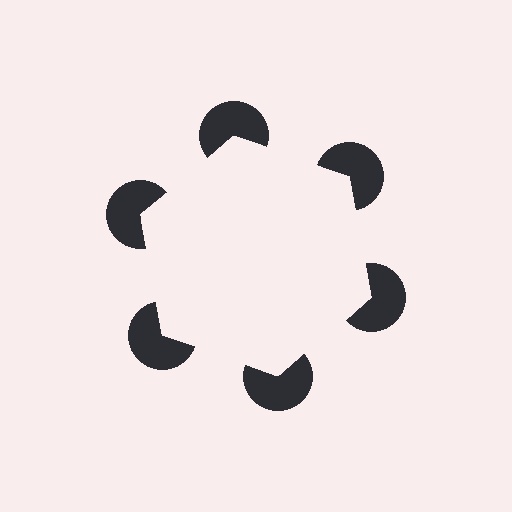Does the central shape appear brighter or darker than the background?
It typically appears slightly brighter than the background, even though no actual brightness change is drawn.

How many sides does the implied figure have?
6 sides.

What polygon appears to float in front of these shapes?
An illusory hexagon — its edges are inferred from the aligned wedge cuts in the pac-man discs, not physically drawn.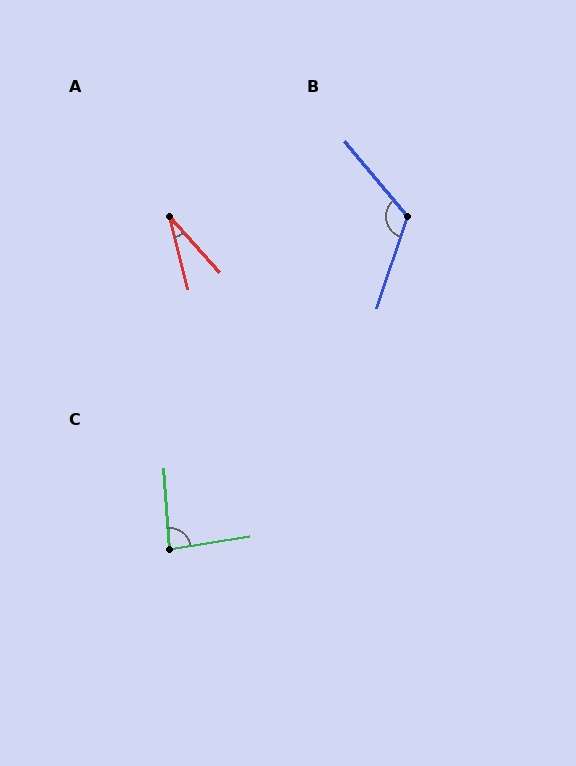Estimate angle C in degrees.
Approximately 85 degrees.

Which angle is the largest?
B, at approximately 122 degrees.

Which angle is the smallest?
A, at approximately 28 degrees.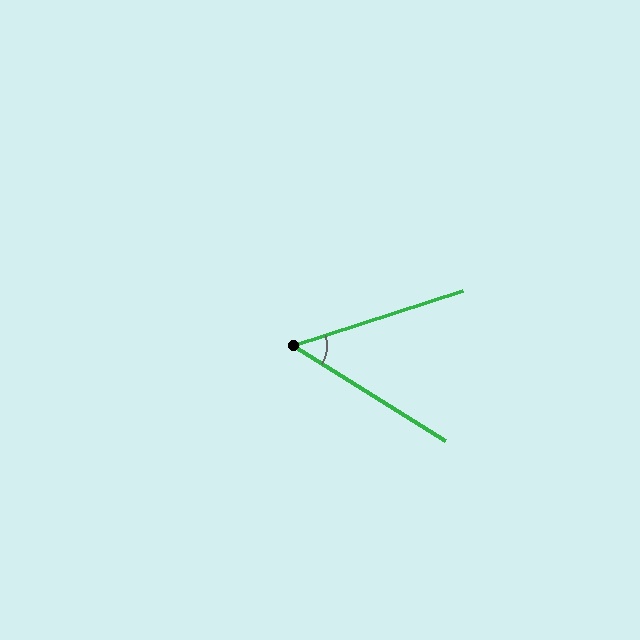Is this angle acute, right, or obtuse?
It is acute.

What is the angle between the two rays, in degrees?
Approximately 50 degrees.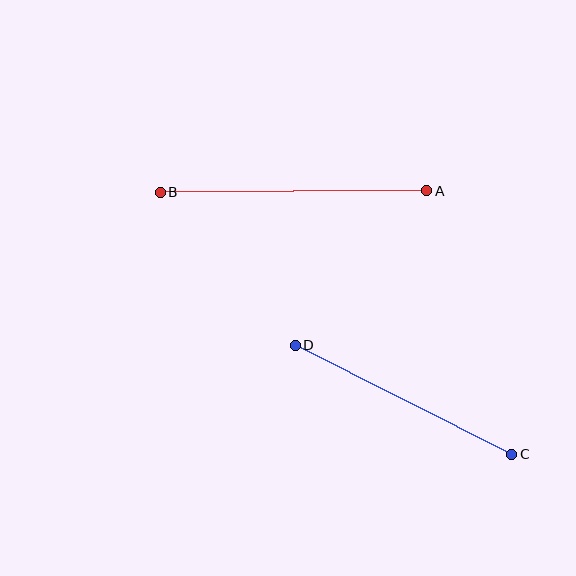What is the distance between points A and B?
The distance is approximately 267 pixels.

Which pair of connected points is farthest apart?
Points A and B are farthest apart.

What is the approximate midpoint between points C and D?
The midpoint is at approximately (403, 400) pixels.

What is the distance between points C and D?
The distance is approximately 242 pixels.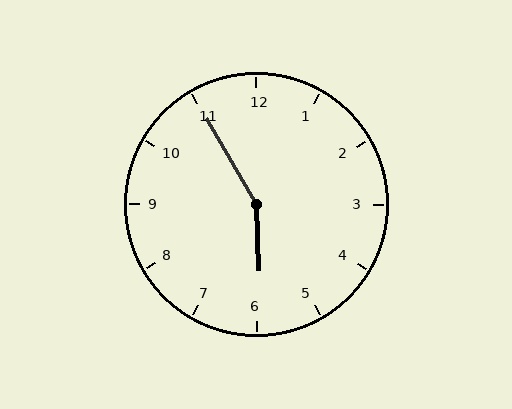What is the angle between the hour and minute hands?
Approximately 152 degrees.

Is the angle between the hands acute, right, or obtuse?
It is obtuse.